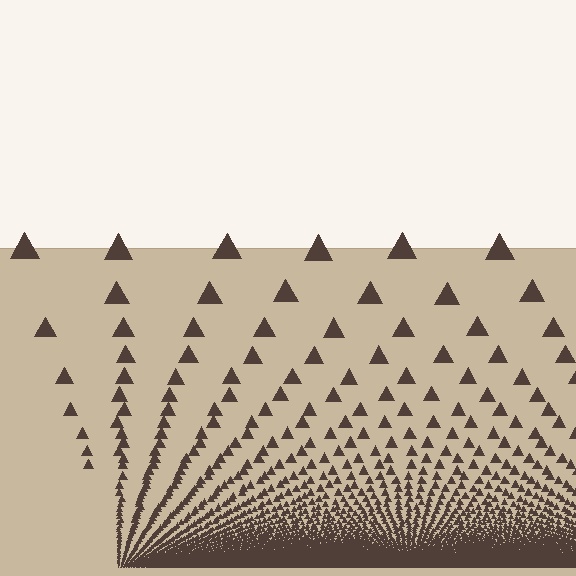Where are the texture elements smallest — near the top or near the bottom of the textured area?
Near the bottom.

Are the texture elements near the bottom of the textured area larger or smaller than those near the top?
Smaller. The gradient is inverted — elements near the bottom are smaller and denser.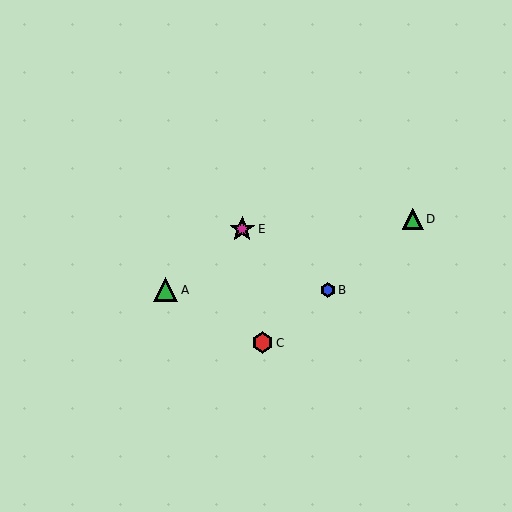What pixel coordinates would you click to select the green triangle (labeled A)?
Click at (166, 290) to select the green triangle A.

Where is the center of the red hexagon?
The center of the red hexagon is at (262, 343).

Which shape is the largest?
The magenta star (labeled E) is the largest.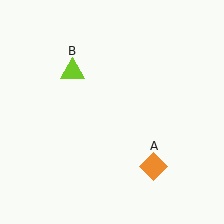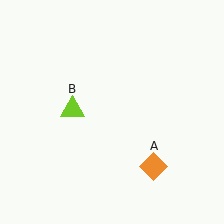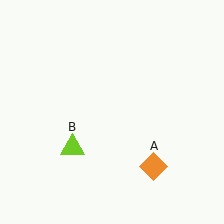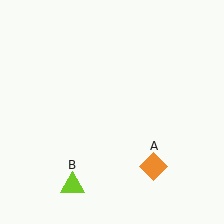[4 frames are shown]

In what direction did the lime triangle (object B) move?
The lime triangle (object B) moved down.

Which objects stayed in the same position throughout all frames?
Orange diamond (object A) remained stationary.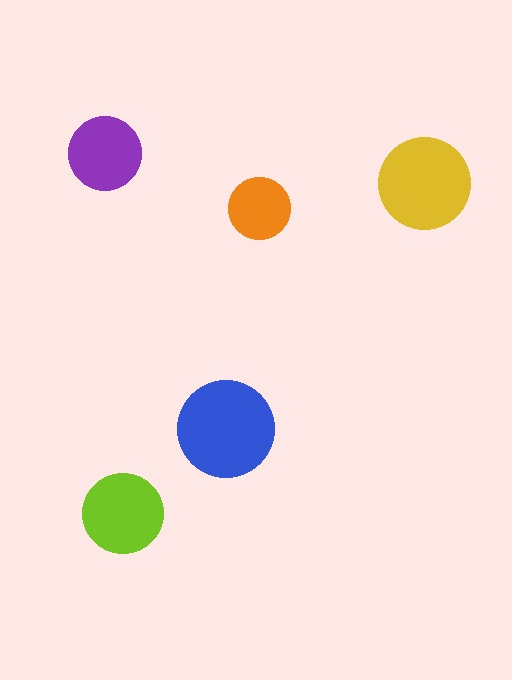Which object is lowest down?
The lime circle is bottommost.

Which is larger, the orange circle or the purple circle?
The purple one.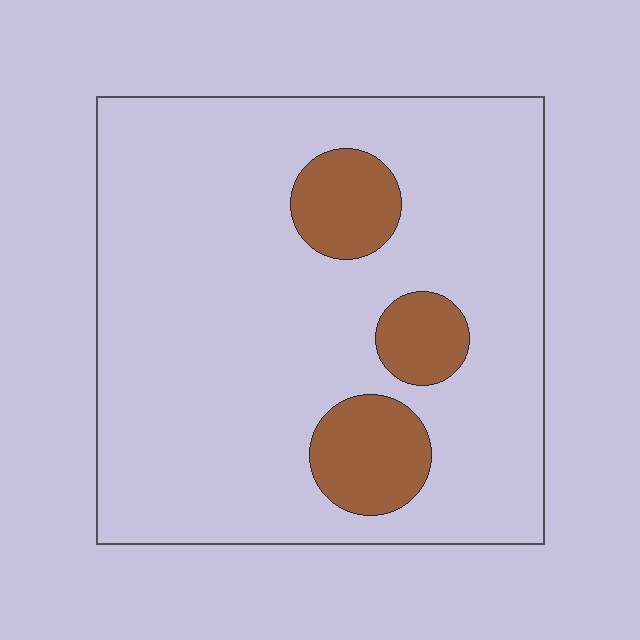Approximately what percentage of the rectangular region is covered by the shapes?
Approximately 15%.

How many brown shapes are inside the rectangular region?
3.